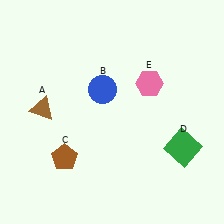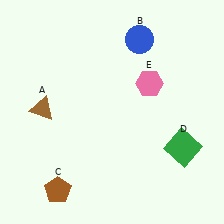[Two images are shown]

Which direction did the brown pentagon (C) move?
The brown pentagon (C) moved down.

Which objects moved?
The objects that moved are: the blue circle (B), the brown pentagon (C).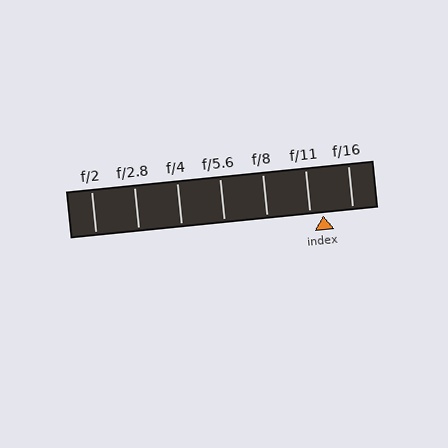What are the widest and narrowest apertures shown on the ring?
The widest aperture shown is f/2 and the narrowest is f/16.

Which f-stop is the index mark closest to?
The index mark is closest to f/11.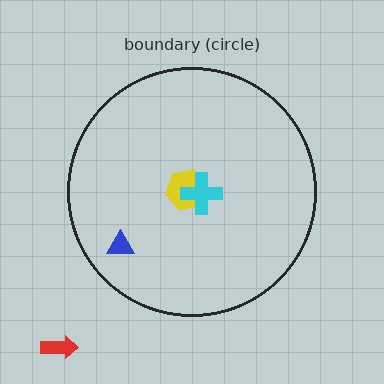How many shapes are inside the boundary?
3 inside, 1 outside.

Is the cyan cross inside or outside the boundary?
Inside.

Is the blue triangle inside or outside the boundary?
Inside.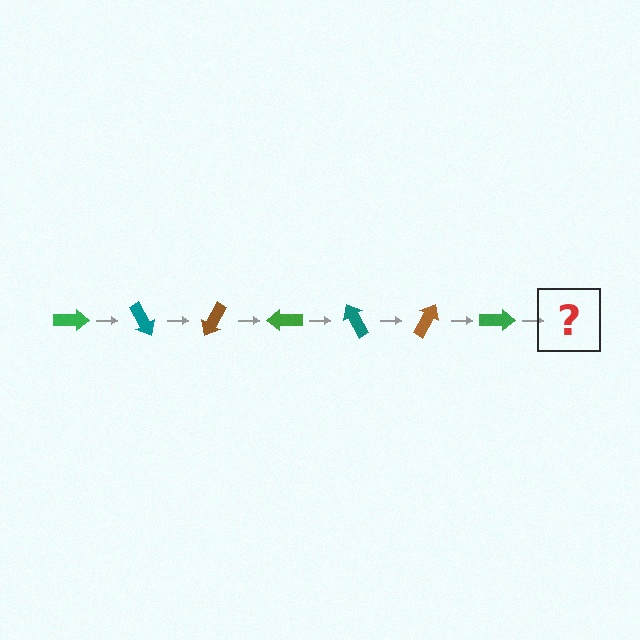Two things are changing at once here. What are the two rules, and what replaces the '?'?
The two rules are that it rotates 60 degrees each step and the color cycles through green, teal, and brown. The '?' should be a teal arrow, rotated 420 degrees from the start.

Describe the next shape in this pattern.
It should be a teal arrow, rotated 420 degrees from the start.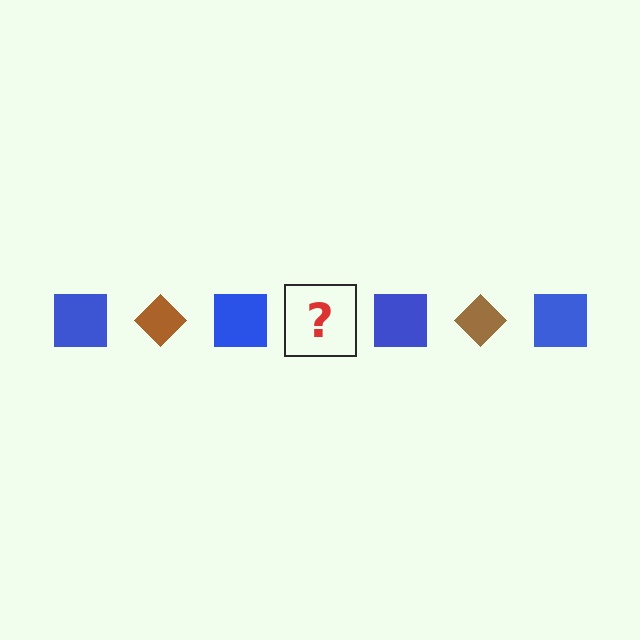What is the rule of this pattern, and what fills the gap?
The rule is that the pattern alternates between blue square and brown diamond. The gap should be filled with a brown diamond.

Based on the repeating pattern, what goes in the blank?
The blank should be a brown diamond.